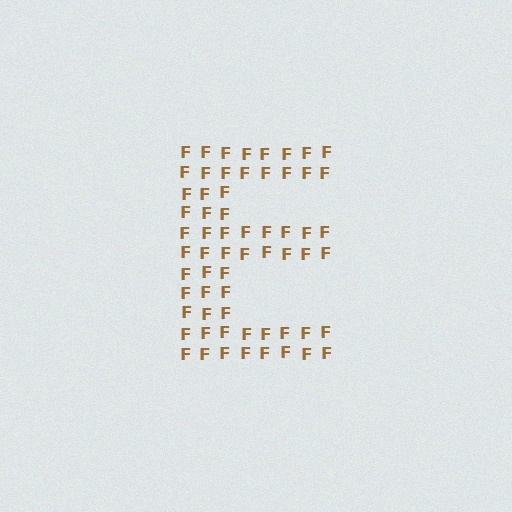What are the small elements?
The small elements are letter F's.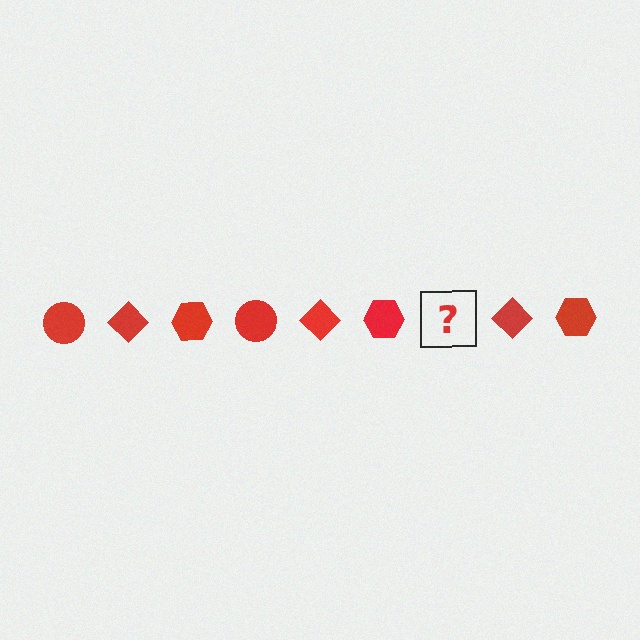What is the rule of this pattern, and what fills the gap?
The rule is that the pattern cycles through circle, diamond, hexagon shapes in red. The gap should be filled with a red circle.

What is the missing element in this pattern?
The missing element is a red circle.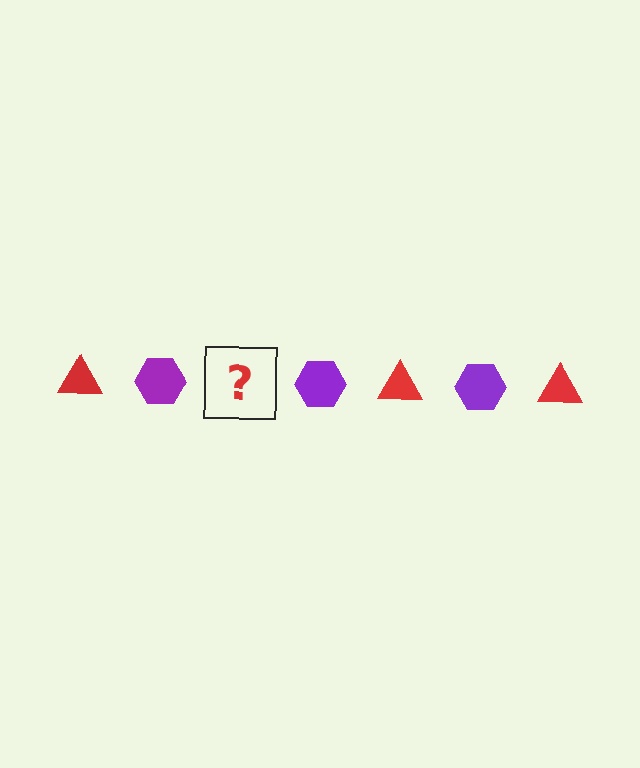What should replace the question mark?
The question mark should be replaced with a red triangle.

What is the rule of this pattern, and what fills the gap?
The rule is that the pattern alternates between red triangle and purple hexagon. The gap should be filled with a red triangle.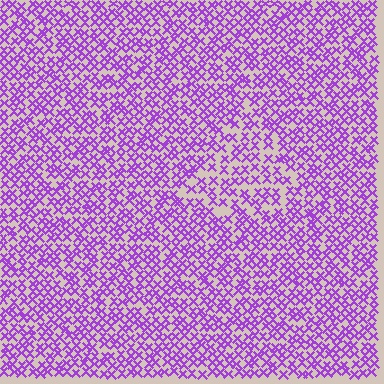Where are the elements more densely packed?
The elements are more densely packed outside the triangle boundary.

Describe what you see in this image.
The image contains small purple elements arranged at two different densities. A triangle-shaped region is visible where the elements are less densely packed than the surrounding area.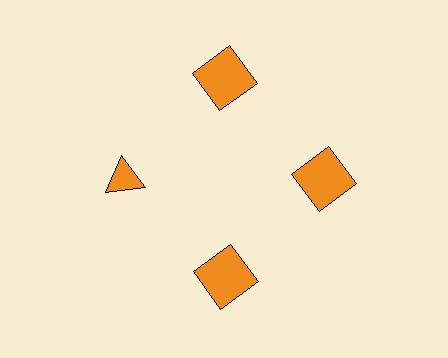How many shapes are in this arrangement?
There are 4 shapes arranged in a ring pattern.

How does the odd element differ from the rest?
It has a different shape: triangle instead of square.